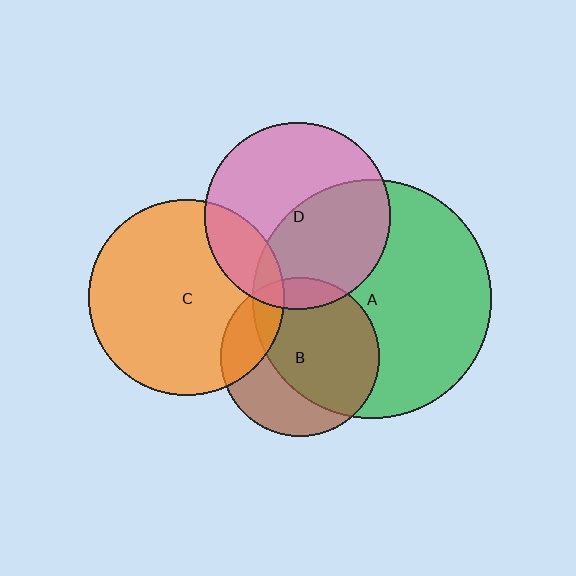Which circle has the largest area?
Circle A (green).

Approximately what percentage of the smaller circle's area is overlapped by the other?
Approximately 20%.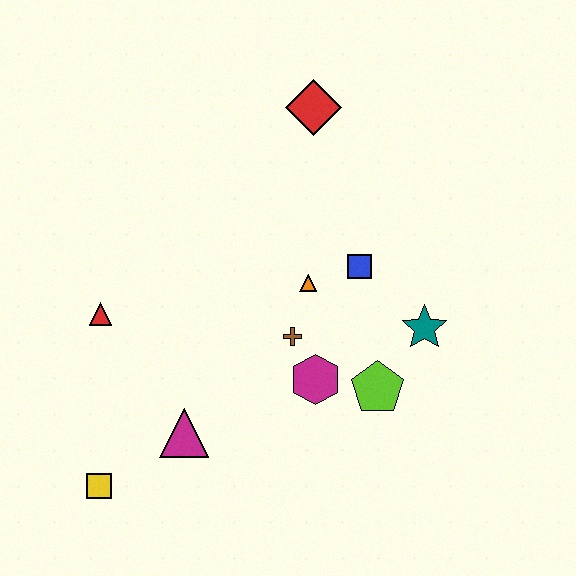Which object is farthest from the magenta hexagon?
The red diamond is farthest from the magenta hexagon.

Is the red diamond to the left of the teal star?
Yes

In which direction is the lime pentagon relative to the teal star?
The lime pentagon is below the teal star.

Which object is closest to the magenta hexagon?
The brown cross is closest to the magenta hexagon.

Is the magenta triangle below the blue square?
Yes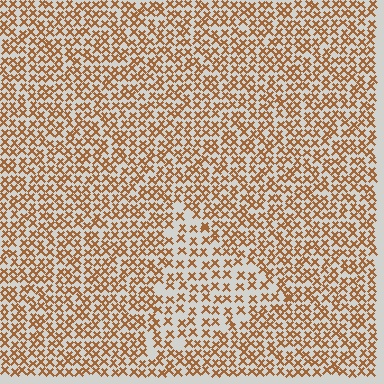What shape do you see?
I see a triangle.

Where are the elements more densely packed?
The elements are more densely packed outside the triangle boundary.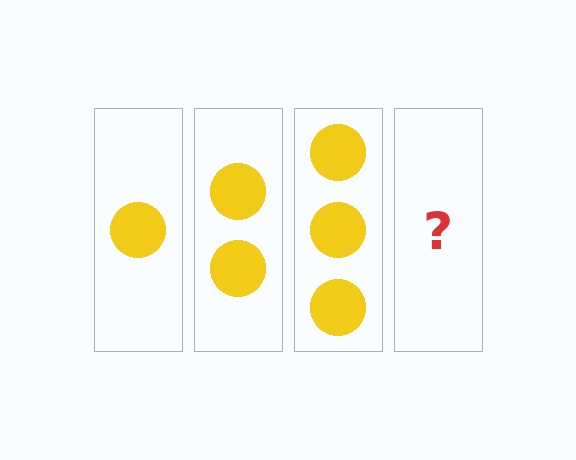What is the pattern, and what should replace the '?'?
The pattern is that each step adds one more circle. The '?' should be 4 circles.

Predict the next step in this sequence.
The next step is 4 circles.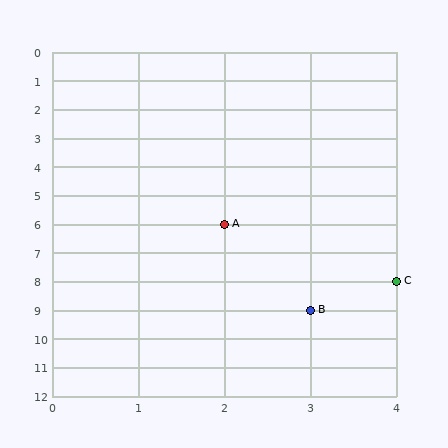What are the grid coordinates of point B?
Point B is at grid coordinates (3, 9).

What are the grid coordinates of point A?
Point A is at grid coordinates (2, 6).